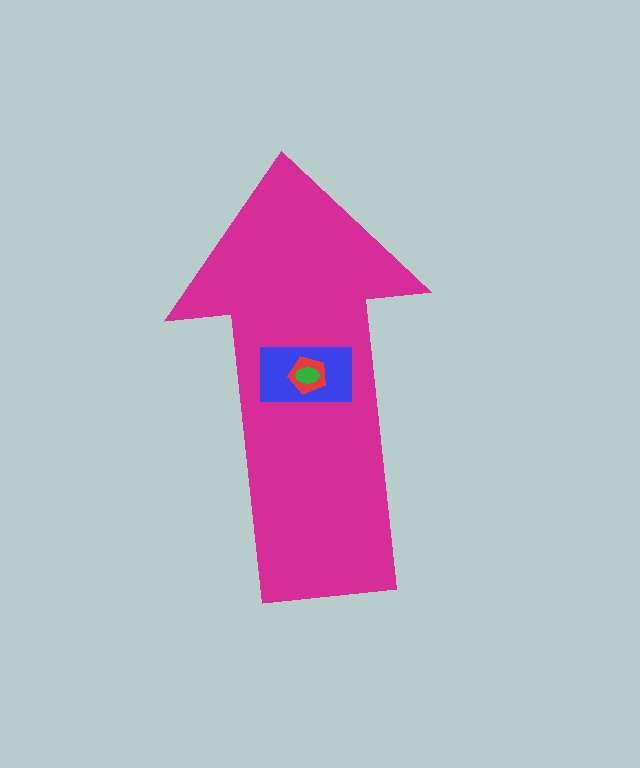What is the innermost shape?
The green ellipse.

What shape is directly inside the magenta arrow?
The blue rectangle.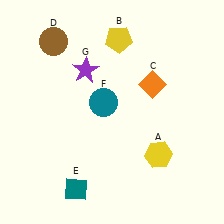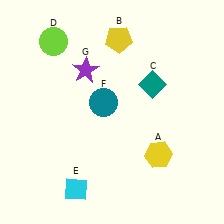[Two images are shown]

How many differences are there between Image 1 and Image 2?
There are 3 differences between the two images.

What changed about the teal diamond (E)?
In Image 1, E is teal. In Image 2, it changed to cyan.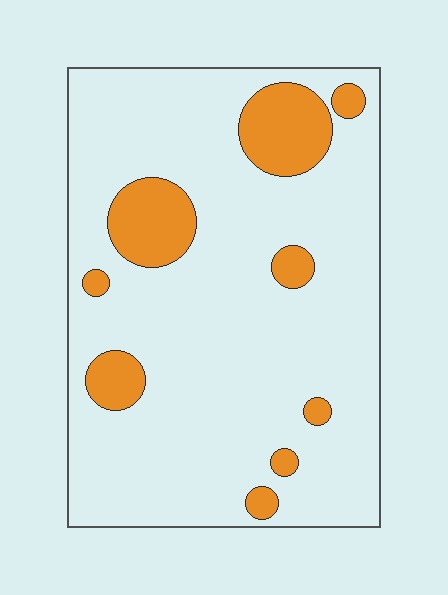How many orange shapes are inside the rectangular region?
9.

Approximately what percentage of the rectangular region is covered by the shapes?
Approximately 15%.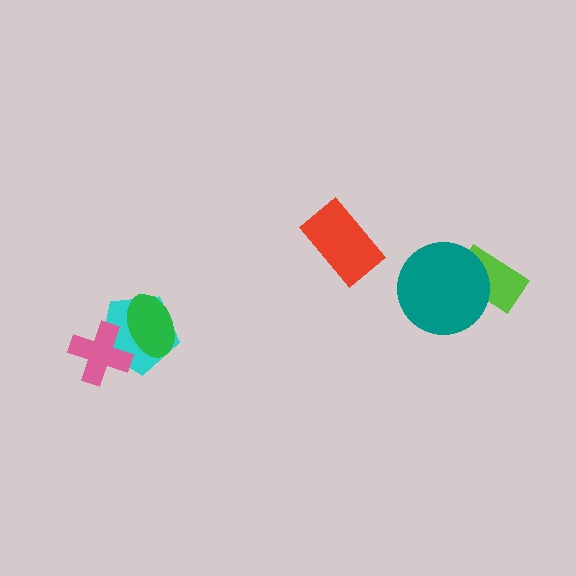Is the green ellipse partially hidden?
No, no other shape covers it.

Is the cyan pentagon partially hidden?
Yes, it is partially covered by another shape.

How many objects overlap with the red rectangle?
0 objects overlap with the red rectangle.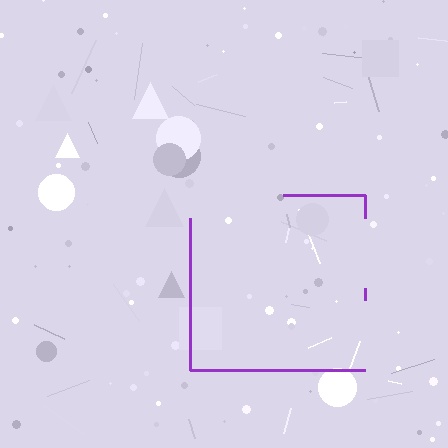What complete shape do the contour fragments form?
The contour fragments form a square.